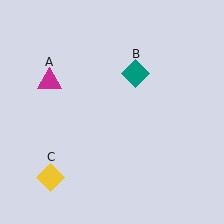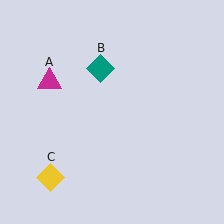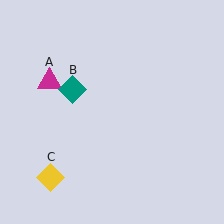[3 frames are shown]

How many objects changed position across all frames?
1 object changed position: teal diamond (object B).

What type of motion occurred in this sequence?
The teal diamond (object B) rotated counterclockwise around the center of the scene.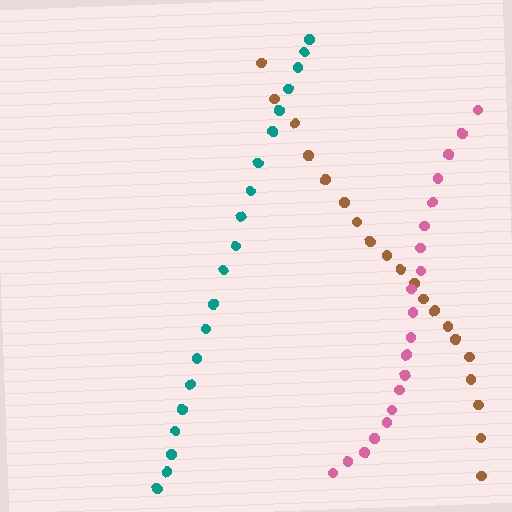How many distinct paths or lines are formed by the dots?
There are 3 distinct paths.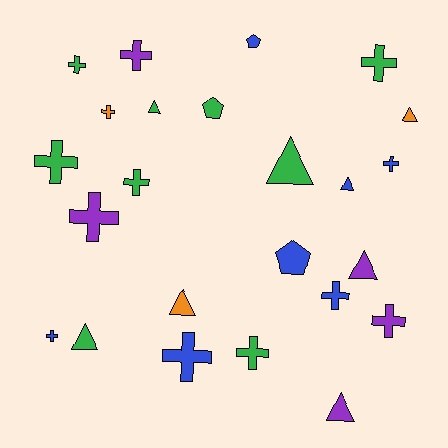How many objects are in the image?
There are 24 objects.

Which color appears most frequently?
Green, with 9 objects.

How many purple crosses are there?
There are 3 purple crosses.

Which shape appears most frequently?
Cross, with 13 objects.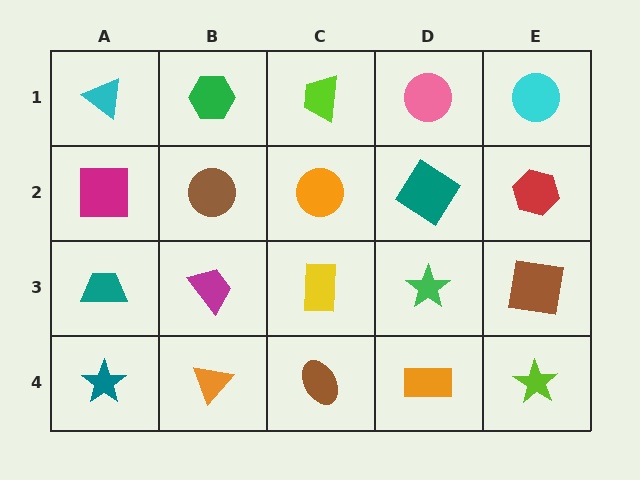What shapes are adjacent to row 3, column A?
A magenta square (row 2, column A), a teal star (row 4, column A), a magenta trapezoid (row 3, column B).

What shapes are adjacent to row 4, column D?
A green star (row 3, column D), a brown ellipse (row 4, column C), a lime star (row 4, column E).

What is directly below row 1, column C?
An orange circle.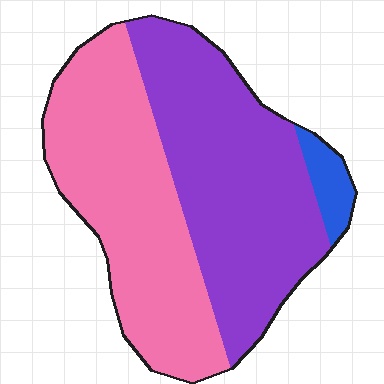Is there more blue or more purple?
Purple.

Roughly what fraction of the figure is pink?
Pink covers 46% of the figure.